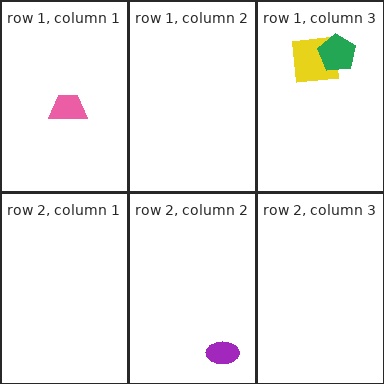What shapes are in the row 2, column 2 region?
The purple ellipse.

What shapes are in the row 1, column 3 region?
The yellow square, the green pentagon.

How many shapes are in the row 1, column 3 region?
2.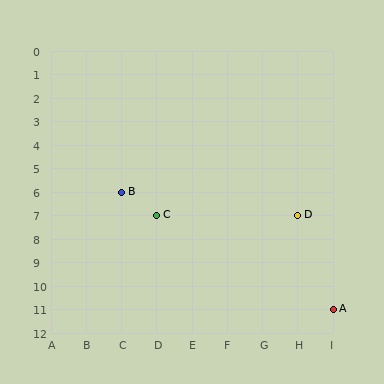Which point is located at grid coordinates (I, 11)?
Point A is at (I, 11).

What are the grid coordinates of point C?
Point C is at grid coordinates (D, 7).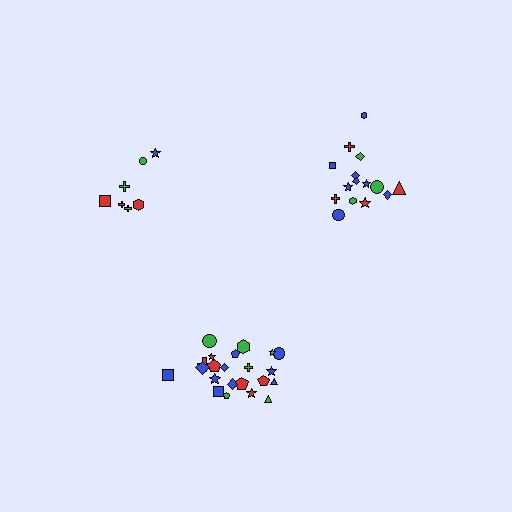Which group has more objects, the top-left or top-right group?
The top-right group.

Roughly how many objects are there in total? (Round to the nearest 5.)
Roughly 45 objects in total.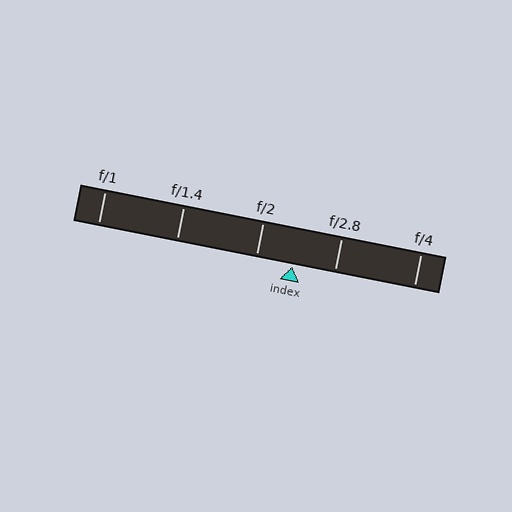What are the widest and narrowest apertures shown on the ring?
The widest aperture shown is f/1 and the narrowest is f/4.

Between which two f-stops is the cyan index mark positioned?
The index mark is between f/2 and f/2.8.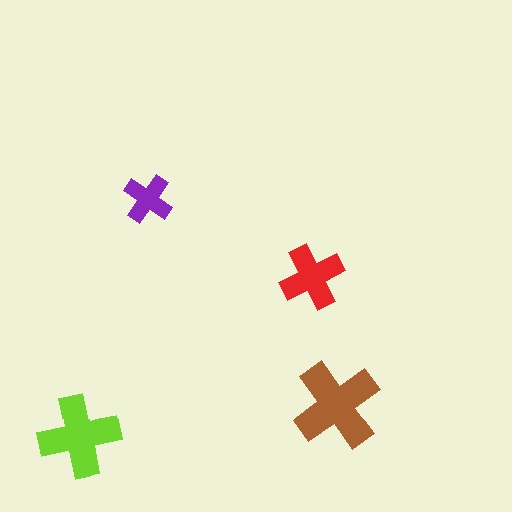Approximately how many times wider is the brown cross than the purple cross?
About 2 times wider.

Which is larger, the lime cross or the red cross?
The lime one.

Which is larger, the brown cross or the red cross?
The brown one.